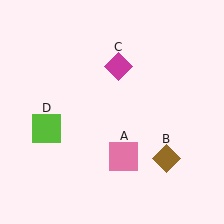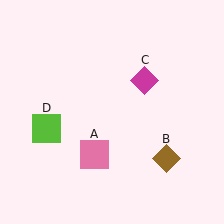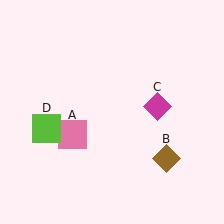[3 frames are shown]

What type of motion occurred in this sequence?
The pink square (object A), magenta diamond (object C) rotated clockwise around the center of the scene.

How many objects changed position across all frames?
2 objects changed position: pink square (object A), magenta diamond (object C).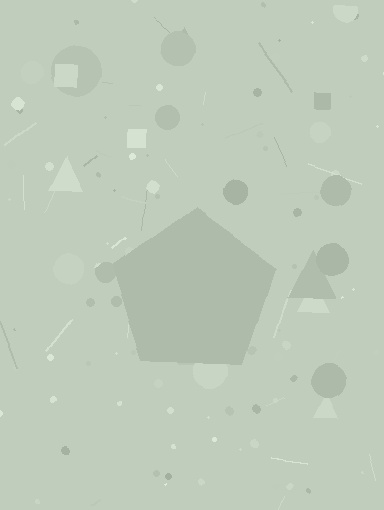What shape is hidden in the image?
A pentagon is hidden in the image.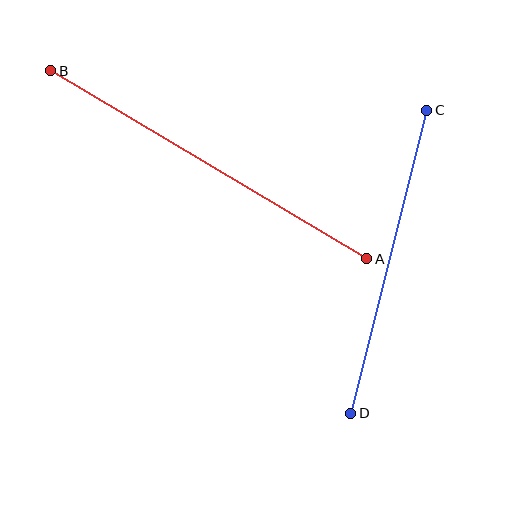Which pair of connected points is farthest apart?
Points A and B are farthest apart.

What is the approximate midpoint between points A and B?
The midpoint is at approximately (209, 165) pixels.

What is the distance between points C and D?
The distance is approximately 312 pixels.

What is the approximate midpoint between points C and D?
The midpoint is at approximately (389, 262) pixels.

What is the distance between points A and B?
The distance is approximately 368 pixels.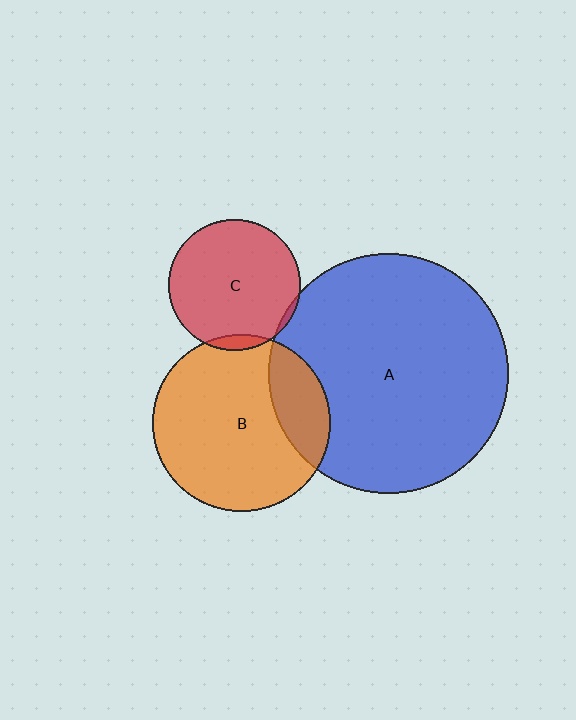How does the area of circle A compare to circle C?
Approximately 3.3 times.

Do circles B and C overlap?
Yes.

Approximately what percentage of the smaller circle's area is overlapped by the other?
Approximately 5%.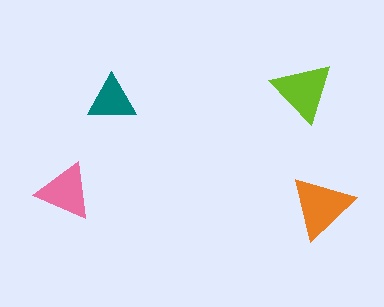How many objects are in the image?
There are 4 objects in the image.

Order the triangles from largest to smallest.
the orange one, the lime one, the pink one, the teal one.